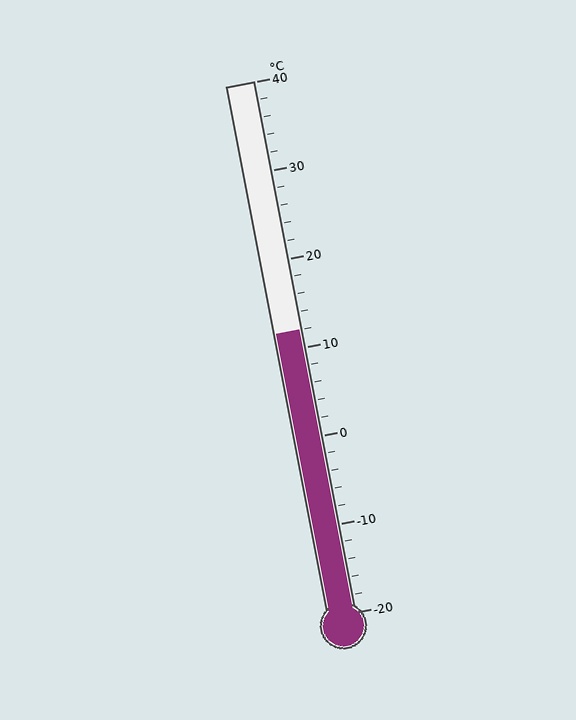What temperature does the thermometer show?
The thermometer shows approximately 12°C.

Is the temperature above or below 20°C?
The temperature is below 20°C.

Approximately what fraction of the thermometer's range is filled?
The thermometer is filled to approximately 55% of its range.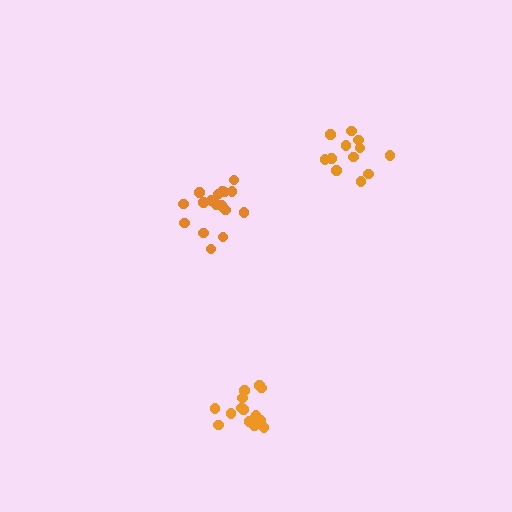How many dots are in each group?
Group 1: 12 dots, Group 2: 15 dots, Group 3: 17 dots (44 total).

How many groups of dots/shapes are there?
There are 3 groups.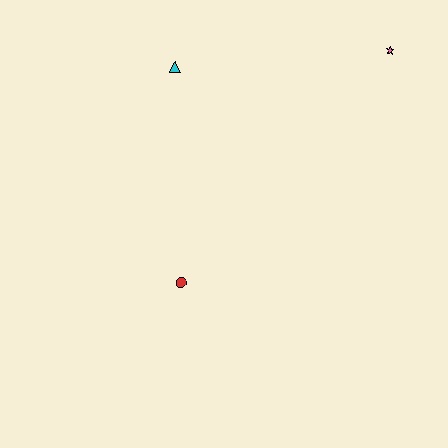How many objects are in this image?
There are 3 objects.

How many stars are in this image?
There is 1 star.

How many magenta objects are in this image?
There are no magenta objects.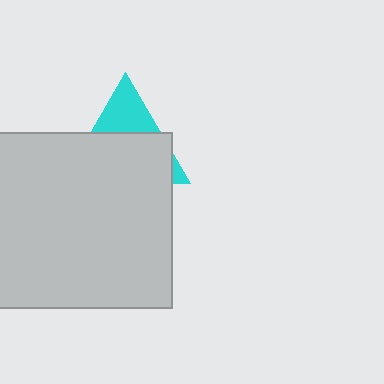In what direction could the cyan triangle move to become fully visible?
The cyan triangle could move up. That would shift it out from behind the light gray square entirely.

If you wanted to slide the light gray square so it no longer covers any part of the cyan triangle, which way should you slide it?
Slide it down — that is the most direct way to separate the two shapes.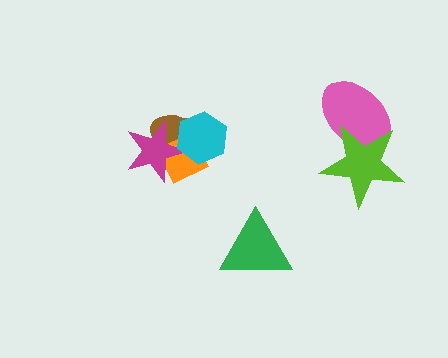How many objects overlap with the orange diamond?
3 objects overlap with the orange diamond.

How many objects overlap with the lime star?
1 object overlaps with the lime star.